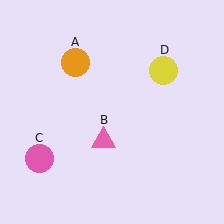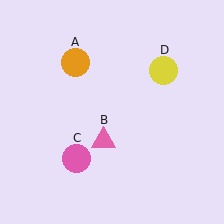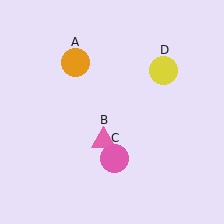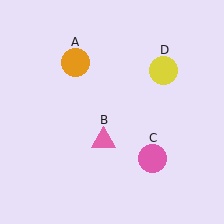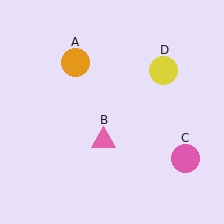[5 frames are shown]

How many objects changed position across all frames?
1 object changed position: pink circle (object C).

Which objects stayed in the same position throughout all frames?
Orange circle (object A) and pink triangle (object B) and yellow circle (object D) remained stationary.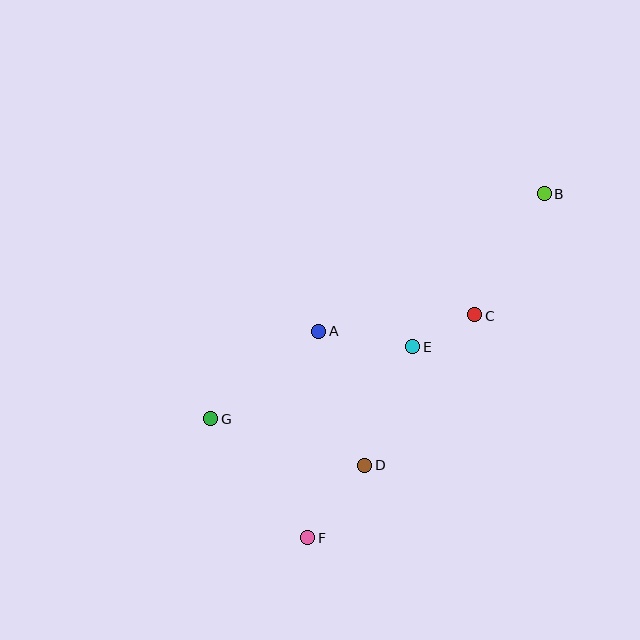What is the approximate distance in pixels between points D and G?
The distance between D and G is approximately 161 pixels.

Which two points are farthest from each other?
Points B and F are farthest from each other.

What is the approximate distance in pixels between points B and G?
The distance between B and G is approximately 403 pixels.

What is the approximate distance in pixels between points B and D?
The distance between B and D is approximately 326 pixels.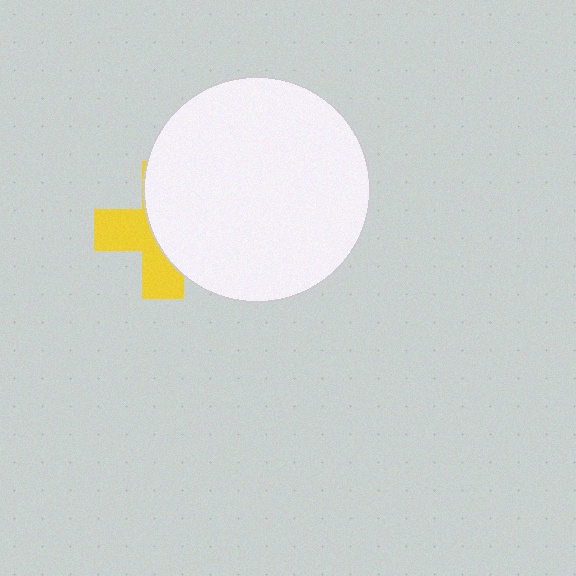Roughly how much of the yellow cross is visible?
A small part of it is visible (roughly 44%).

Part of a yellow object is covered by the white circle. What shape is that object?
It is a cross.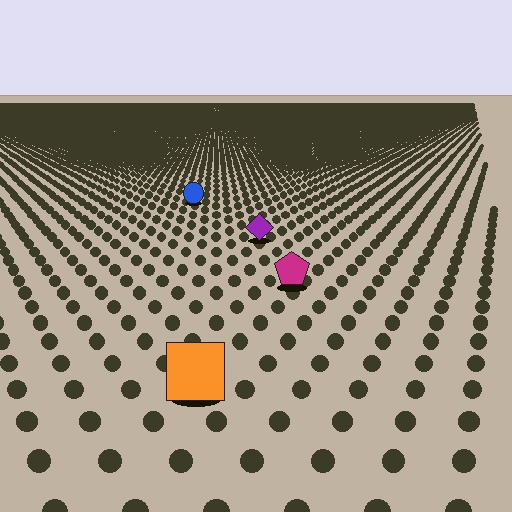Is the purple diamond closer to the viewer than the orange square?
No. The orange square is closer — you can tell from the texture gradient: the ground texture is coarser near it.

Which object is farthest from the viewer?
The blue circle is farthest from the viewer. It appears smaller and the ground texture around it is denser.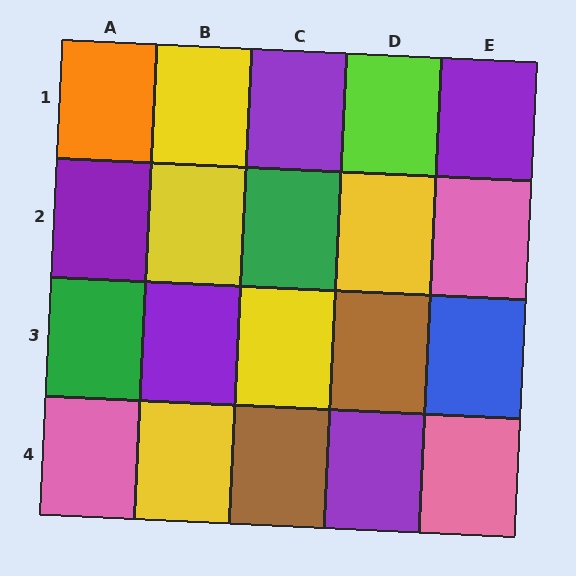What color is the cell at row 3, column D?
Brown.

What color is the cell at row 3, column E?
Blue.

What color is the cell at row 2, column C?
Green.